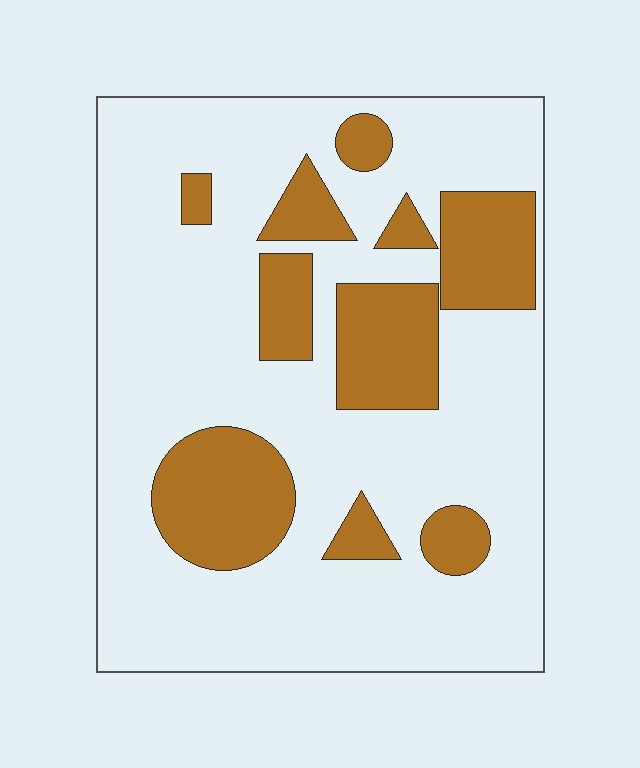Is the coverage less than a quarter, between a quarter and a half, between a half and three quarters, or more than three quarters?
Less than a quarter.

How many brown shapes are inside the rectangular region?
10.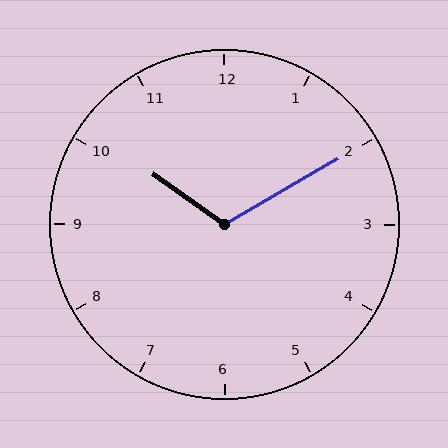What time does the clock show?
10:10.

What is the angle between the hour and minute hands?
Approximately 115 degrees.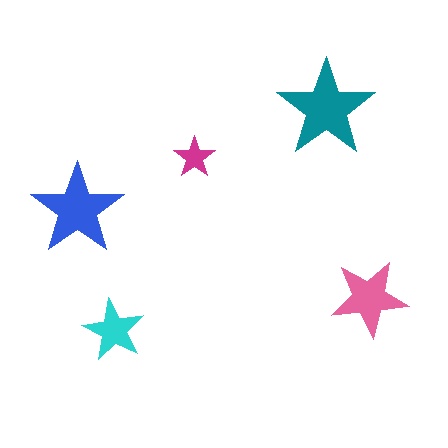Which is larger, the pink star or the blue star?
The blue one.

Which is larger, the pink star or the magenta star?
The pink one.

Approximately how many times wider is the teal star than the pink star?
About 1.5 times wider.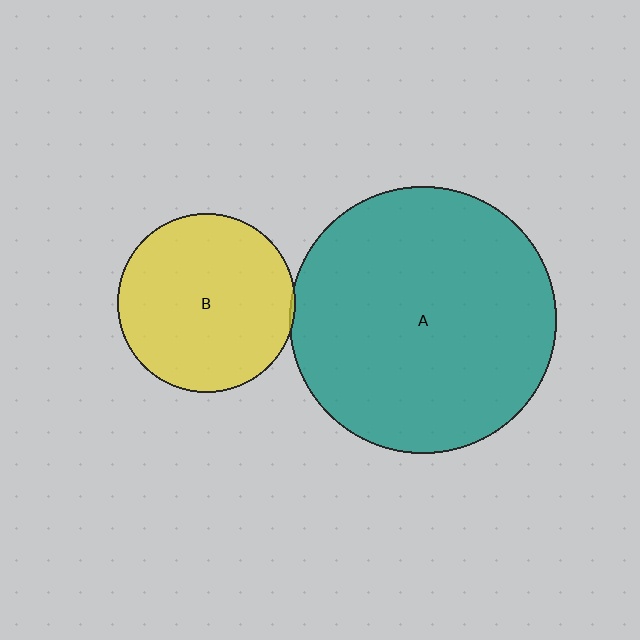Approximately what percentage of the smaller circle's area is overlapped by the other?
Approximately 5%.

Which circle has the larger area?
Circle A (teal).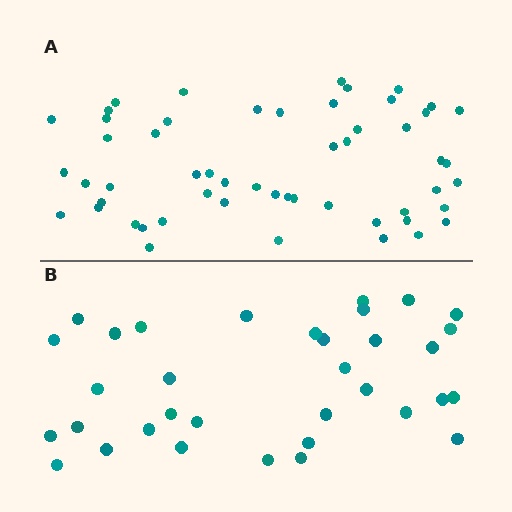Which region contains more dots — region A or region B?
Region A (the top region) has more dots.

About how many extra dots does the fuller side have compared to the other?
Region A has approximately 20 more dots than region B.